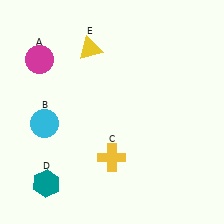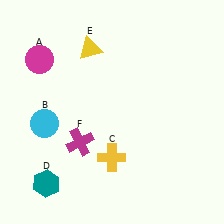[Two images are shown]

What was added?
A magenta cross (F) was added in Image 2.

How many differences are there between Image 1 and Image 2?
There is 1 difference between the two images.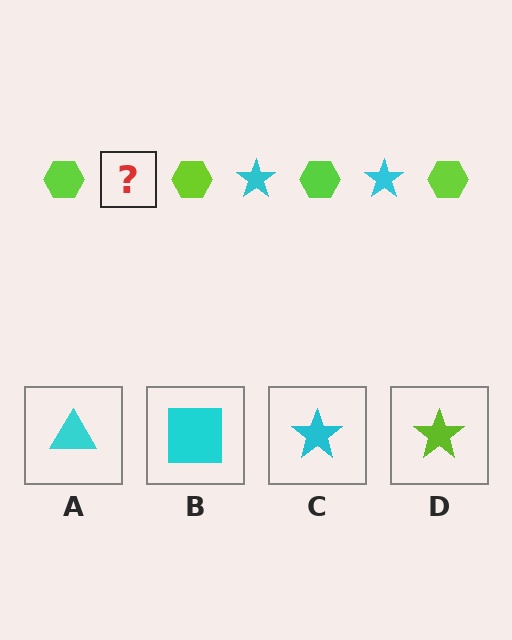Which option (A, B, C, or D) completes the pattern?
C.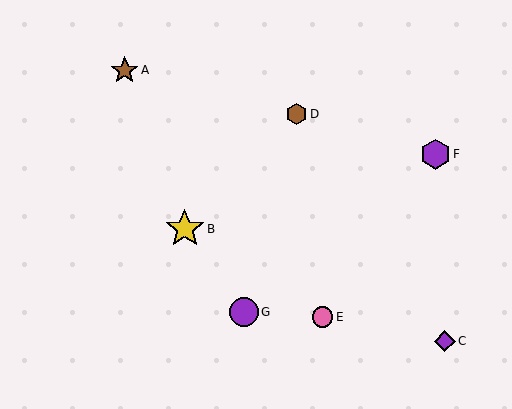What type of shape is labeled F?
Shape F is a purple hexagon.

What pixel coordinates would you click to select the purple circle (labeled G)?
Click at (244, 312) to select the purple circle G.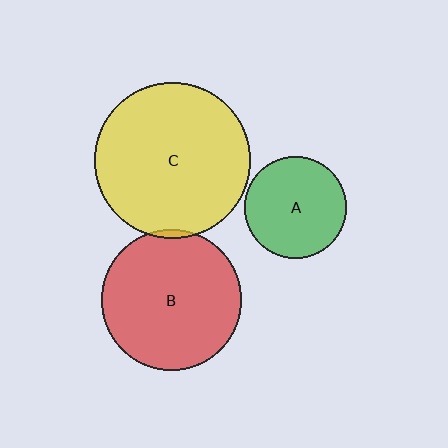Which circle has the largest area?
Circle C (yellow).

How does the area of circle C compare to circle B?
Approximately 1.2 times.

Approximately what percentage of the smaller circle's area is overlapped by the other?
Approximately 5%.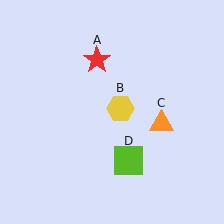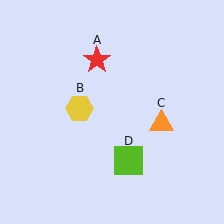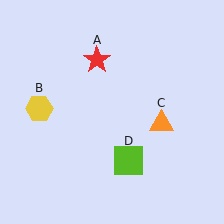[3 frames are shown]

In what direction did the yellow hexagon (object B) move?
The yellow hexagon (object B) moved left.